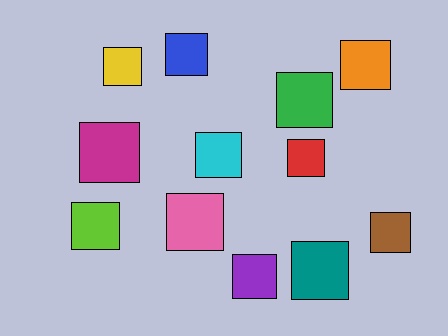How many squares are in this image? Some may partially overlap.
There are 12 squares.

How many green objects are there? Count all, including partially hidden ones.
There is 1 green object.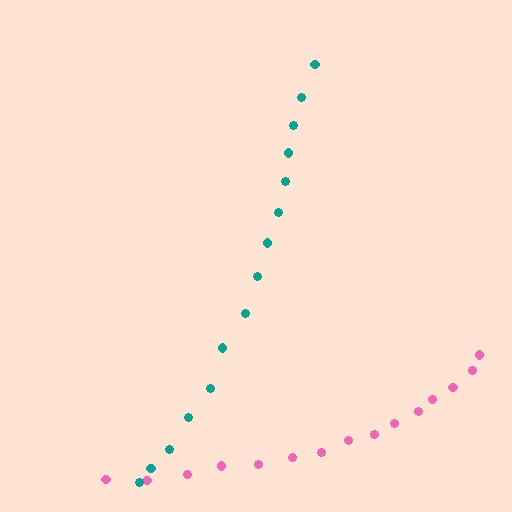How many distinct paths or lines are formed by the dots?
There are 2 distinct paths.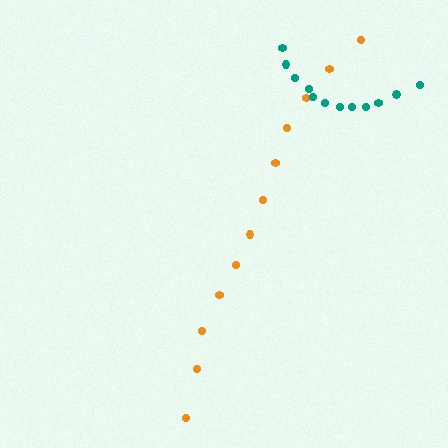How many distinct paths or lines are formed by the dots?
There are 2 distinct paths.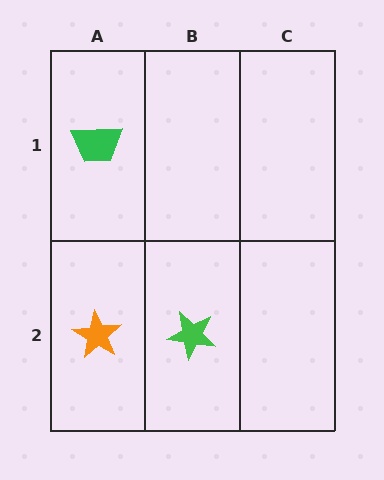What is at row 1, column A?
A green trapezoid.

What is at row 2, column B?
A green star.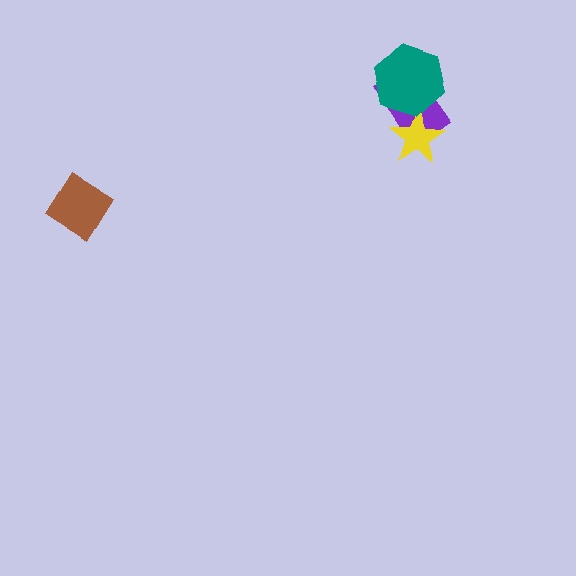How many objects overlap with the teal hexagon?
2 objects overlap with the teal hexagon.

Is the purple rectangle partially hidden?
Yes, it is partially covered by another shape.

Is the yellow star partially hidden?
Yes, it is partially covered by another shape.